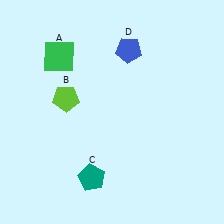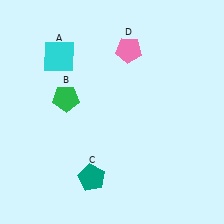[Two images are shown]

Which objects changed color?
A changed from green to cyan. B changed from lime to green. D changed from blue to pink.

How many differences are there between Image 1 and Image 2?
There are 3 differences between the two images.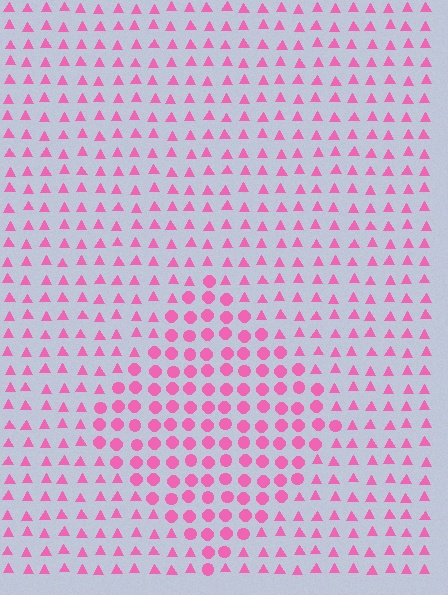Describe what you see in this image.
The image is filled with small pink elements arranged in a uniform grid. A diamond-shaped region contains circles, while the surrounding area contains triangles. The boundary is defined purely by the change in element shape.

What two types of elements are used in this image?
The image uses circles inside the diamond region and triangles outside it.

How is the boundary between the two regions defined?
The boundary is defined by a change in element shape: circles inside vs. triangles outside. All elements share the same color and spacing.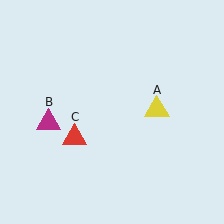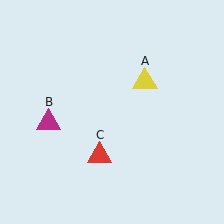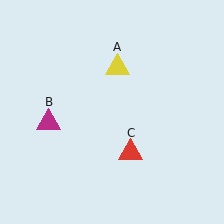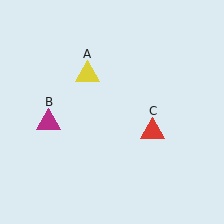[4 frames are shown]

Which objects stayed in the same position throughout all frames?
Magenta triangle (object B) remained stationary.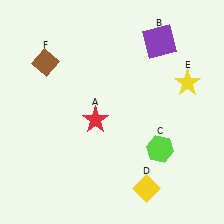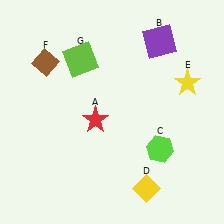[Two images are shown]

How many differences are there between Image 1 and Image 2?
There is 1 difference between the two images.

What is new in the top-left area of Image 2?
A lime square (G) was added in the top-left area of Image 2.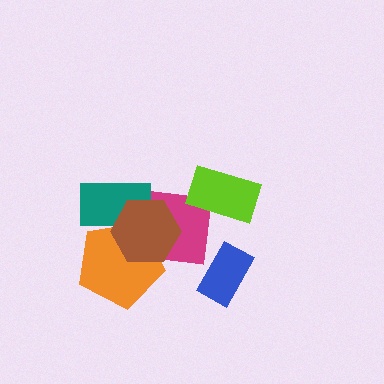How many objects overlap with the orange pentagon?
3 objects overlap with the orange pentagon.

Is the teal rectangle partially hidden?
Yes, it is partially covered by another shape.